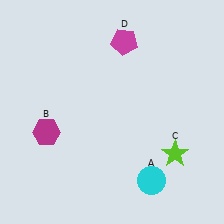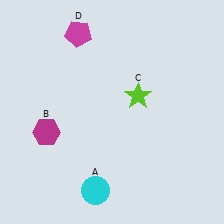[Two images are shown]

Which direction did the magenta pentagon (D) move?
The magenta pentagon (D) moved left.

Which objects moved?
The objects that moved are: the cyan circle (A), the lime star (C), the magenta pentagon (D).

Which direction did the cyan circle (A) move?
The cyan circle (A) moved left.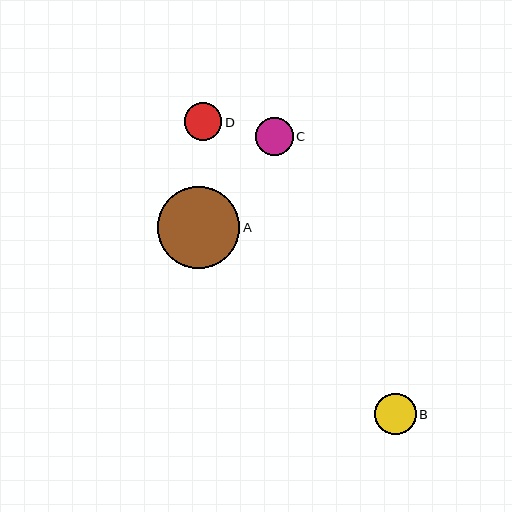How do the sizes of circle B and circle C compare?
Circle B and circle C are approximately the same size.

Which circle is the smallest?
Circle D is the smallest with a size of approximately 38 pixels.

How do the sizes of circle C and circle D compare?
Circle C and circle D are approximately the same size.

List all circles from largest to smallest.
From largest to smallest: A, B, C, D.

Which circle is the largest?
Circle A is the largest with a size of approximately 83 pixels.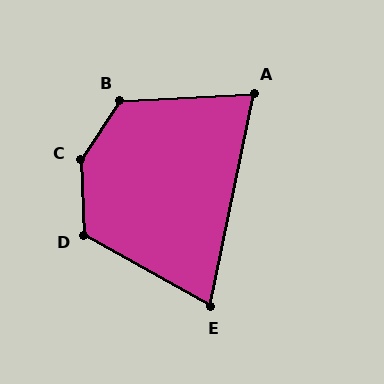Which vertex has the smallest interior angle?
E, at approximately 72 degrees.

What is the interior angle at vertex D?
Approximately 122 degrees (obtuse).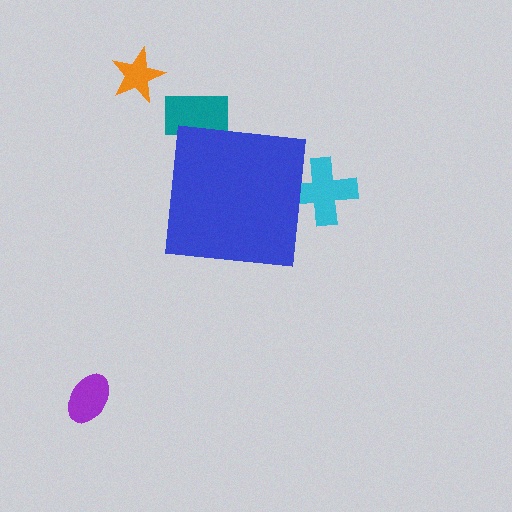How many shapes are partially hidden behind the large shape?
2 shapes are partially hidden.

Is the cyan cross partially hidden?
Yes, the cyan cross is partially hidden behind the blue square.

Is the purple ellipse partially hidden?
No, the purple ellipse is fully visible.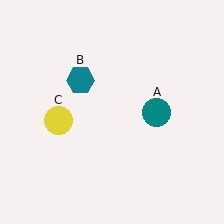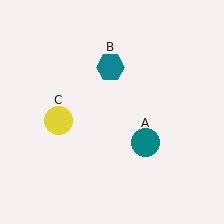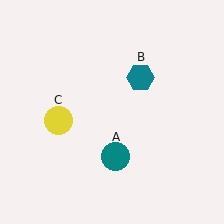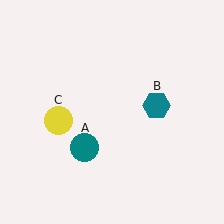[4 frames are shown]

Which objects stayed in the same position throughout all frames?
Yellow circle (object C) remained stationary.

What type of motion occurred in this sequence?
The teal circle (object A), teal hexagon (object B) rotated clockwise around the center of the scene.